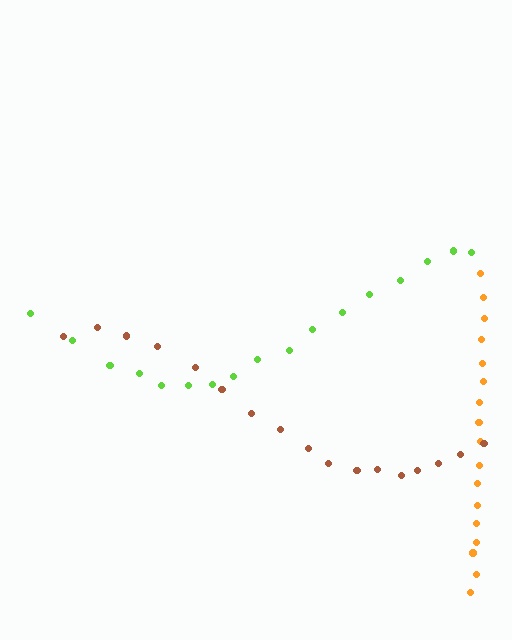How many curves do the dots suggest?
There are 3 distinct paths.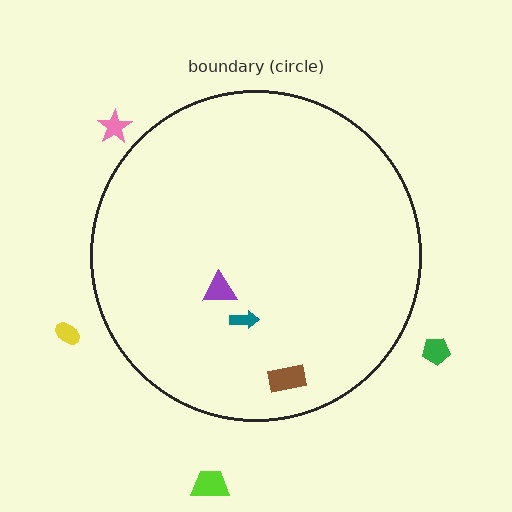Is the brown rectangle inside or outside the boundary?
Inside.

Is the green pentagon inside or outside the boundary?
Outside.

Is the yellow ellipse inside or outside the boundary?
Outside.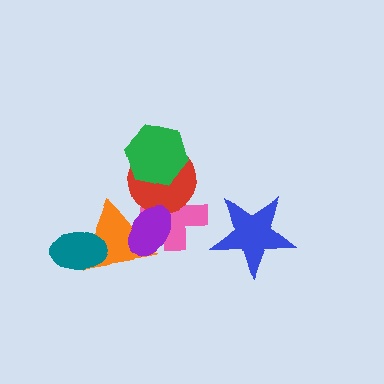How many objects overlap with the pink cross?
3 objects overlap with the pink cross.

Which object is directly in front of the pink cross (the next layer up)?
The red circle is directly in front of the pink cross.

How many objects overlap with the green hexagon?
1 object overlaps with the green hexagon.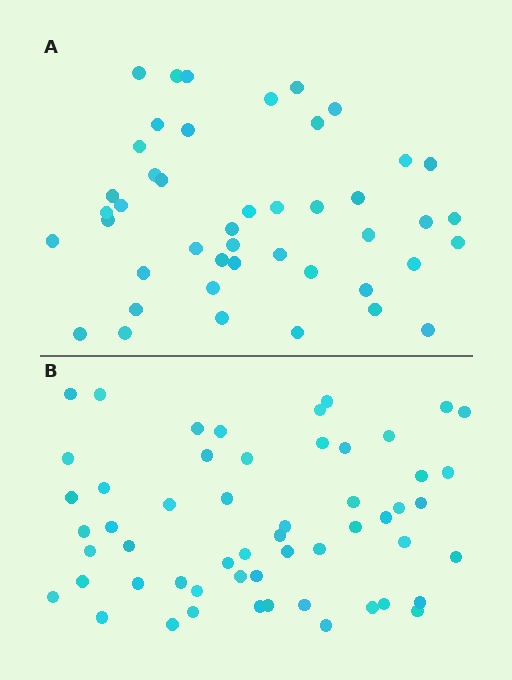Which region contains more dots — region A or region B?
Region B (the bottom region) has more dots.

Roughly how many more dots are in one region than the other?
Region B has roughly 10 or so more dots than region A.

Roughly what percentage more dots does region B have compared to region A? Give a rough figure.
About 20% more.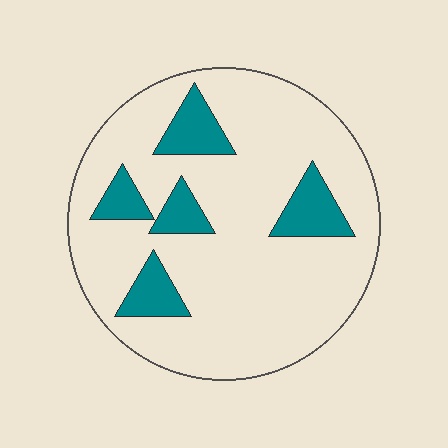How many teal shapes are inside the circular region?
5.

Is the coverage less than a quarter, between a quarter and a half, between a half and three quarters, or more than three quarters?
Less than a quarter.